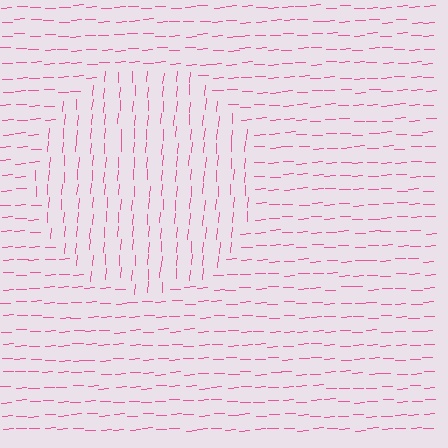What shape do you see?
I see a circle.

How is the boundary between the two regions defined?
The boundary is defined purely by a change in line orientation (approximately 83 degrees difference). All lines are the same color and thickness.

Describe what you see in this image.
The image is filled with small pink line segments. A circle region in the image has lines oriented differently from the surrounding lines, creating a visible texture boundary.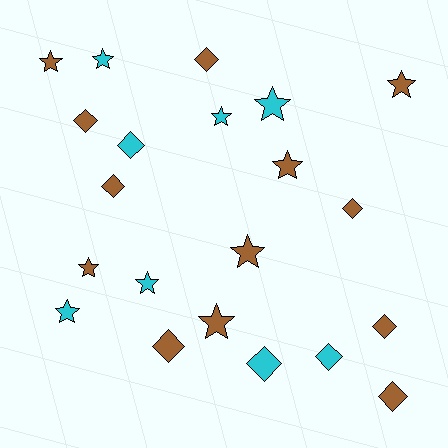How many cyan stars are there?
There are 5 cyan stars.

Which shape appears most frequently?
Star, with 11 objects.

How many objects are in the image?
There are 21 objects.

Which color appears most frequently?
Brown, with 13 objects.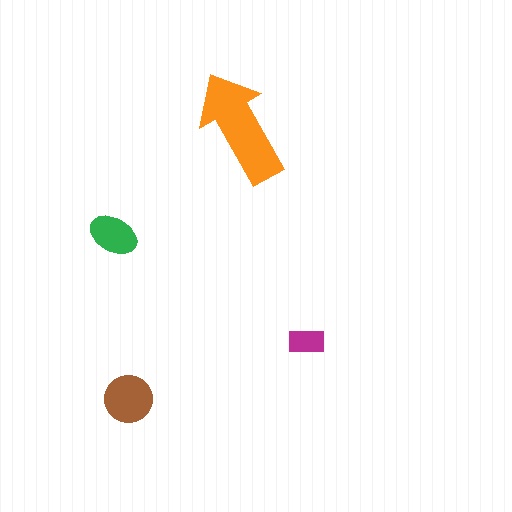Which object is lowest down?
The brown circle is bottommost.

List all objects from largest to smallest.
The orange arrow, the brown circle, the green ellipse, the magenta rectangle.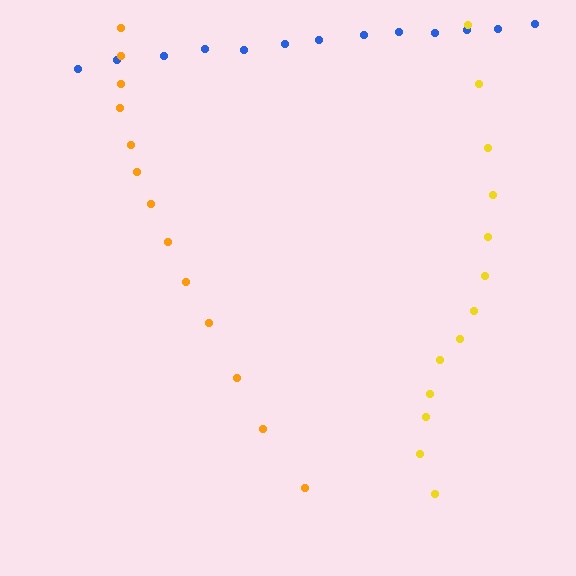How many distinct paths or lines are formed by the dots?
There are 3 distinct paths.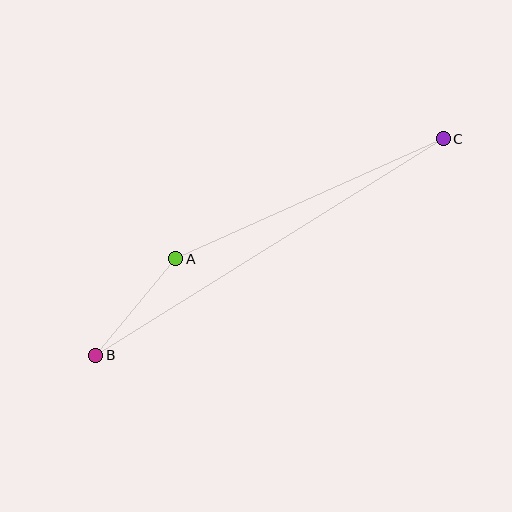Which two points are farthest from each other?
Points B and C are farthest from each other.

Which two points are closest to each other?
Points A and B are closest to each other.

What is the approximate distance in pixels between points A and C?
The distance between A and C is approximately 293 pixels.